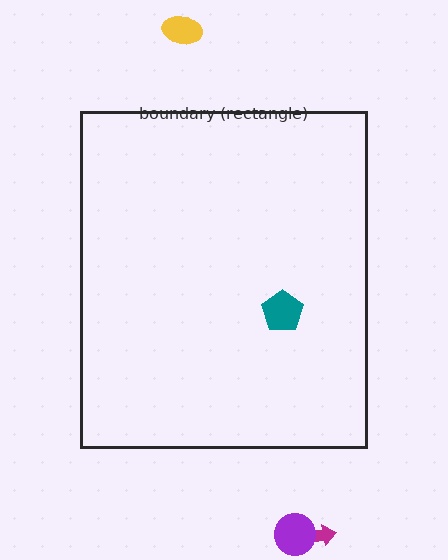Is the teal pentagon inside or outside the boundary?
Inside.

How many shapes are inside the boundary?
1 inside, 3 outside.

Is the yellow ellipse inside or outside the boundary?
Outside.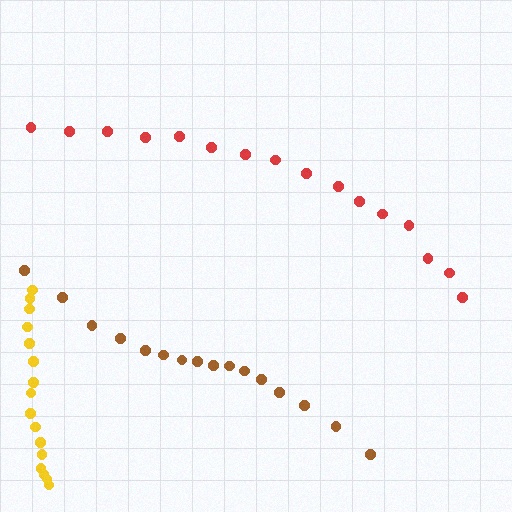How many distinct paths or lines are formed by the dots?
There are 3 distinct paths.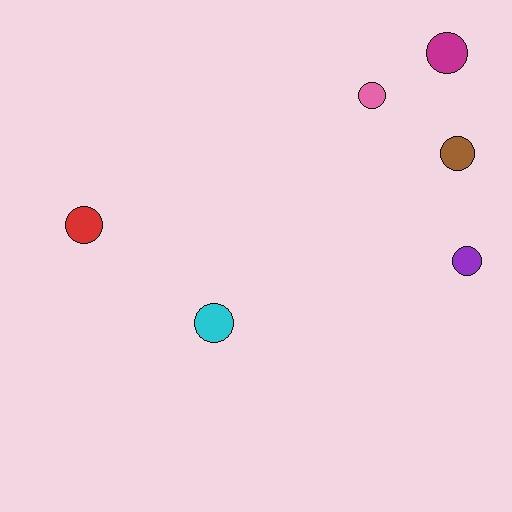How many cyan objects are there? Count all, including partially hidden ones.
There is 1 cyan object.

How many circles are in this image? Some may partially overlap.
There are 6 circles.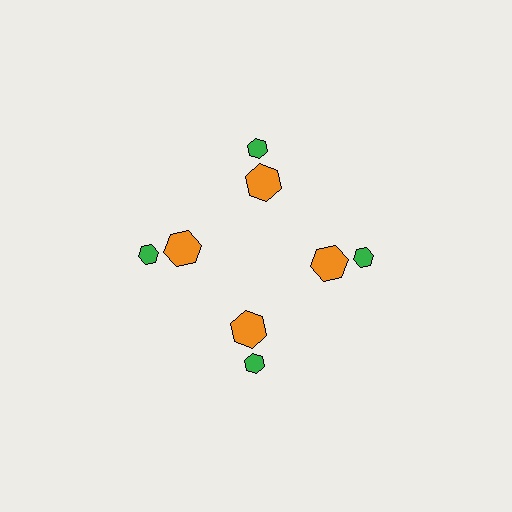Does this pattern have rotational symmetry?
Yes, this pattern has 4-fold rotational symmetry. It looks the same after rotating 90 degrees around the center.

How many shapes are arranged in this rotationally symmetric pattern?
There are 8 shapes, arranged in 4 groups of 2.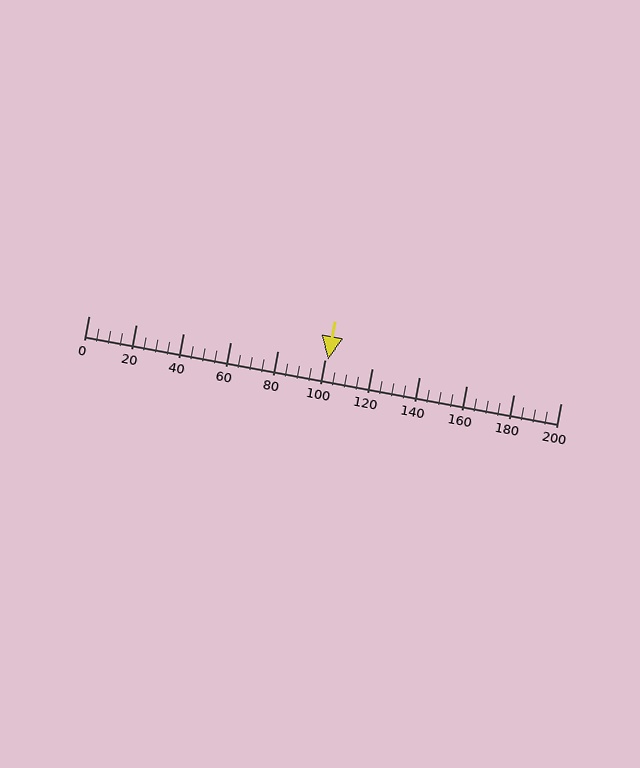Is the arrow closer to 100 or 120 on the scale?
The arrow is closer to 100.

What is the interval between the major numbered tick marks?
The major tick marks are spaced 20 units apart.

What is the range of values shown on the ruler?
The ruler shows values from 0 to 200.